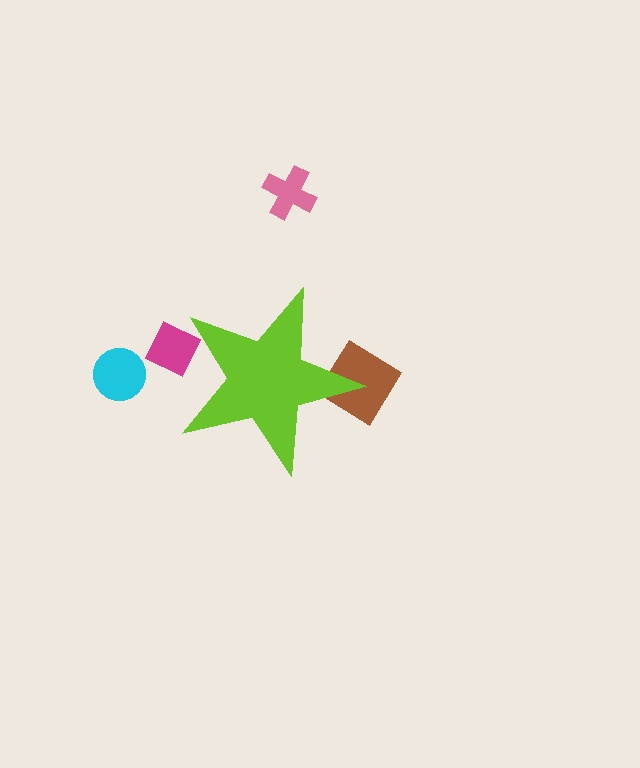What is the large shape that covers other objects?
A lime star.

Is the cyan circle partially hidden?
No, the cyan circle is fully visible.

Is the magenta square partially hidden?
Yes, the magenta square is partially hidden behind the lime star.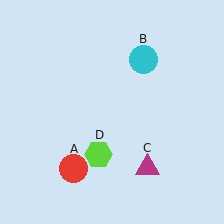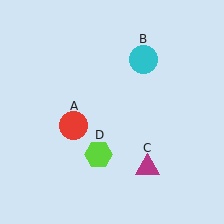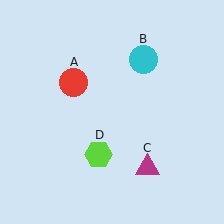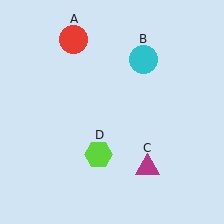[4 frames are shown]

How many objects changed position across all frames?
1 object changed position: red circle (object A).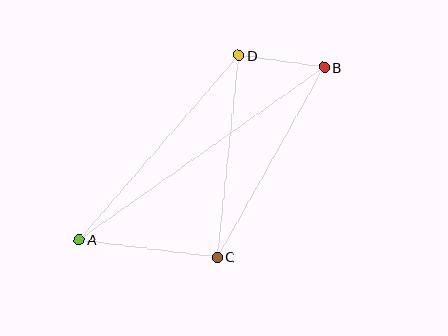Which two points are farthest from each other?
Points A and B are farthest from each other.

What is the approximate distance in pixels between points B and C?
The distance between B and C is approximately 218 pixels.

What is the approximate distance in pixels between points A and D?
The distance between A and D is approximately 244 pixels.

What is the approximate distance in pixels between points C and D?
The distance between C and D is approximately 203 pixels.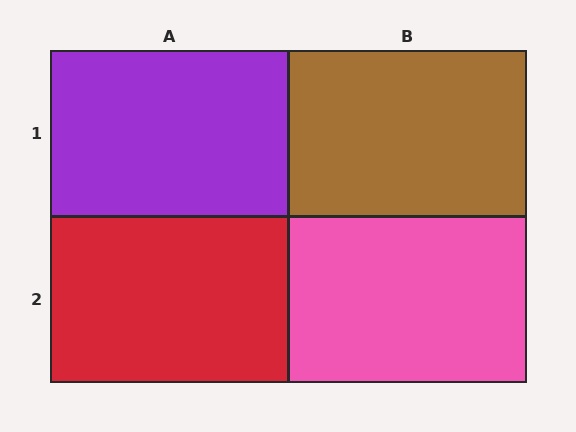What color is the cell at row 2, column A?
Red.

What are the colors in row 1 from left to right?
Purple, brown.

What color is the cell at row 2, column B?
Pink.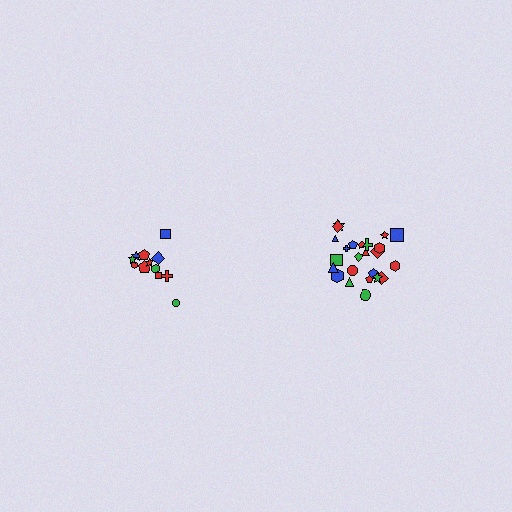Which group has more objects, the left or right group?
The right group.